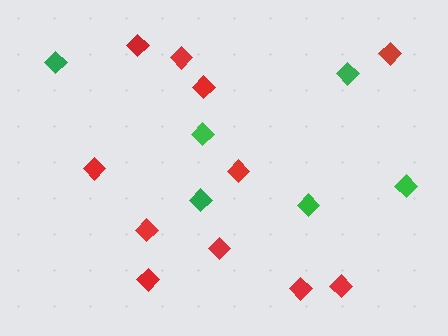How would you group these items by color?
There are 2 groups: one group of green diamonds (6) and one group of red diamonds (11).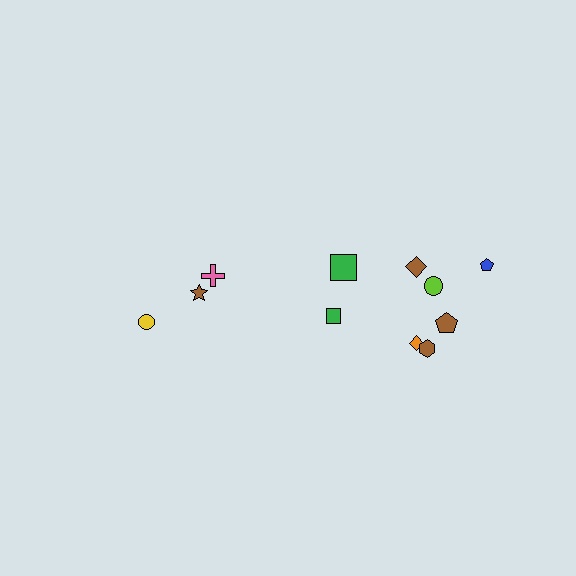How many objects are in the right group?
There are 8 objects.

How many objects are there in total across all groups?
There are 11 objects.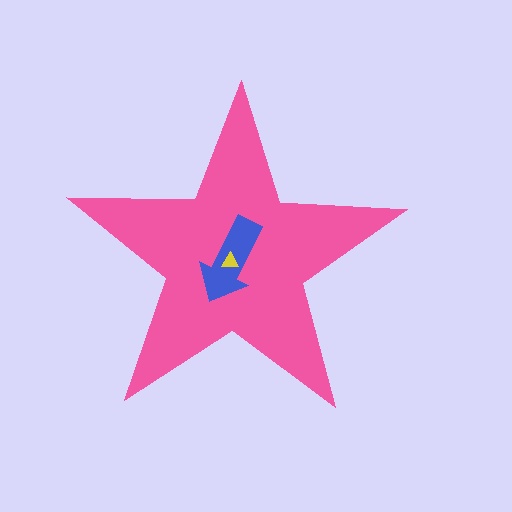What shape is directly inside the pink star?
The blue arrow.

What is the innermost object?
The yellow triangle.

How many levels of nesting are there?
3.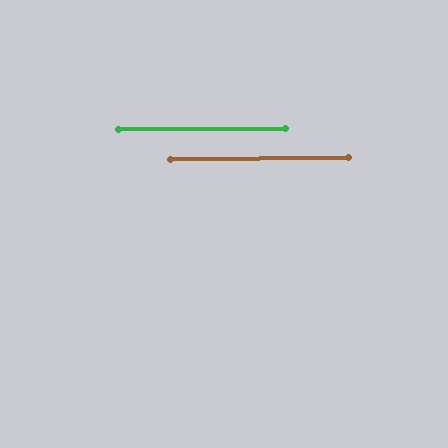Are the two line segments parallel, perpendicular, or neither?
Parallel — their directions differ by only 0.3°.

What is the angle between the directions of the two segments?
Approximately 0 degrees.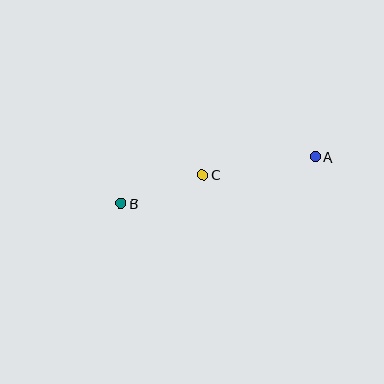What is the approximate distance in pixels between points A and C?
The distance between A and C is approximately 114 pixels.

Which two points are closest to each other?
Points B and C are closest to each other.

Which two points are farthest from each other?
Points A and B are farthest from each other.